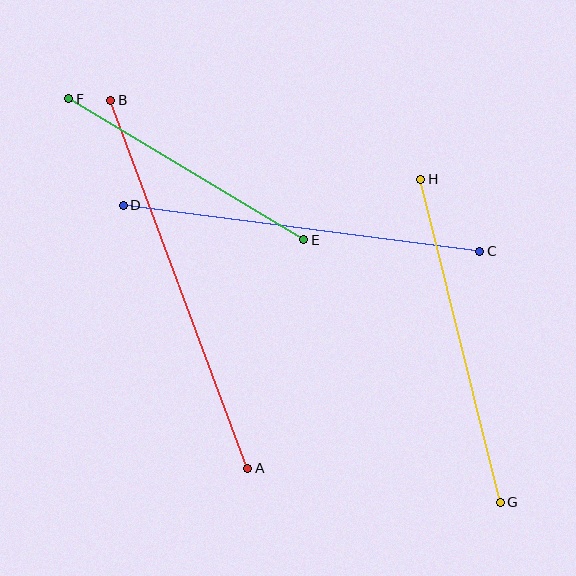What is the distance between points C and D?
The distance is approximately 359 pixels.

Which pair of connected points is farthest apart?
Points A and B are farthest apart.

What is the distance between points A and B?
The distance is approximately 393 pixels.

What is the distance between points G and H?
The distance is approximately 333 pixels.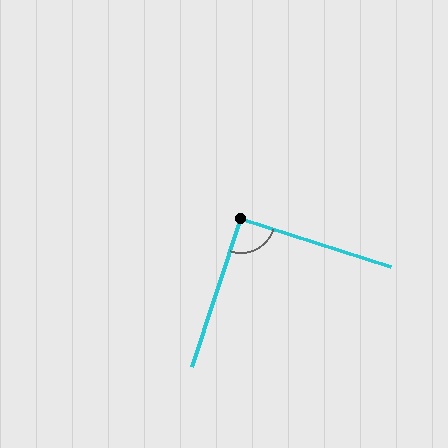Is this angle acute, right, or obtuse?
It is approximately a right angle.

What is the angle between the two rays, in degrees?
Approximately 91 degrees.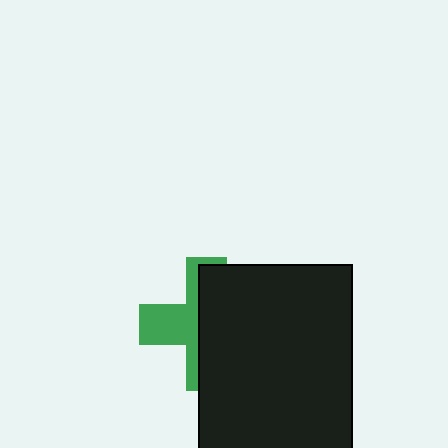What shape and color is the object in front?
The object in front is a black rectangle.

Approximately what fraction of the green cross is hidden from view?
Roughly 61% of the green cross is hidden behind the black rectangle.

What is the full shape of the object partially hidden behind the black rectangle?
The partially hidden object is a green cross.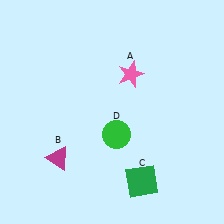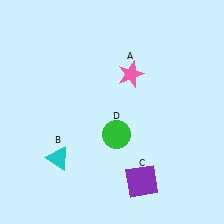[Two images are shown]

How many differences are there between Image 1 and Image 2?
There are 2 differences between the two images.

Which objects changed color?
B changed from magenta to cyan. C changed from green to purple.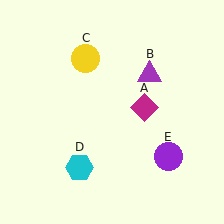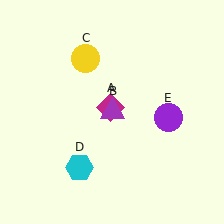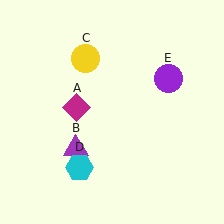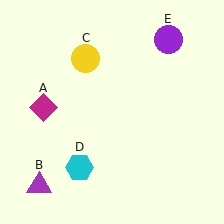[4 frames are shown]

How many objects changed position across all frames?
3 objects changed position: magenta diamond (object A), purple triangle (object B), purple circle (object E).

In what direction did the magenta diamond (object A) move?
The magenta diamond (object A) moved left.